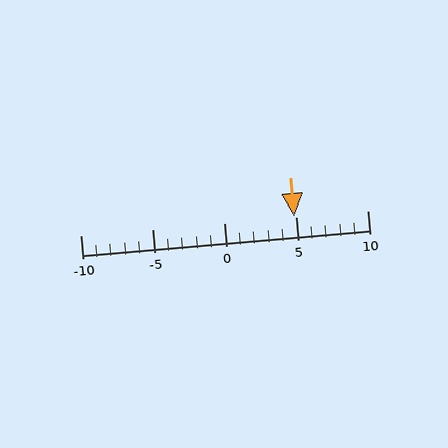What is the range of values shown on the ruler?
The ruler shows values from -10 to 10.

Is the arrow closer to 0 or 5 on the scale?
The arrow is closer to 5.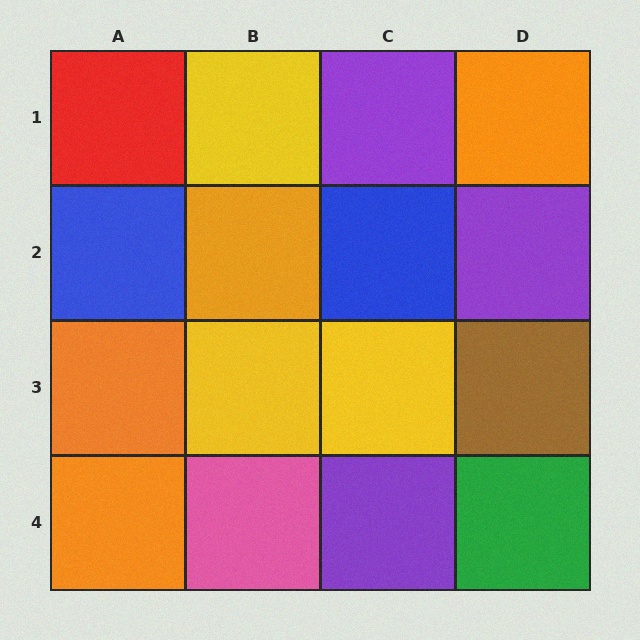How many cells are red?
1 cell is red.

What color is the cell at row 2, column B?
Orange.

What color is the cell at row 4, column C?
Purple.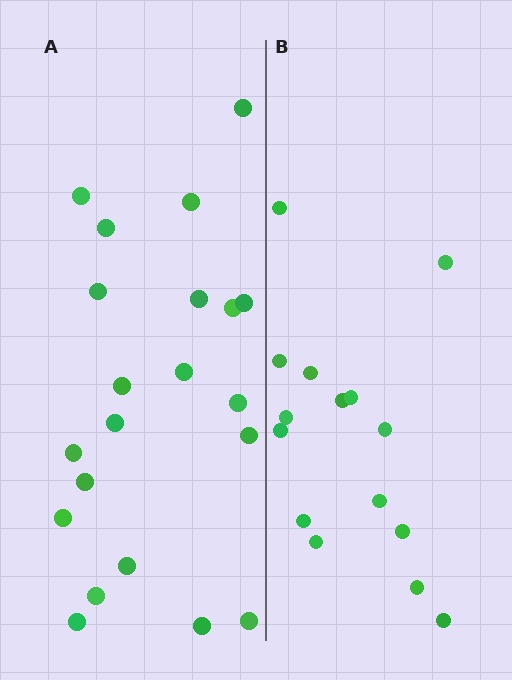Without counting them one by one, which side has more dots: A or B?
Region A (the left region) has more dots.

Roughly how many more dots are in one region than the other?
Region A has about 6 more dots than region B.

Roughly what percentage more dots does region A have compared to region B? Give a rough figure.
About 40% more.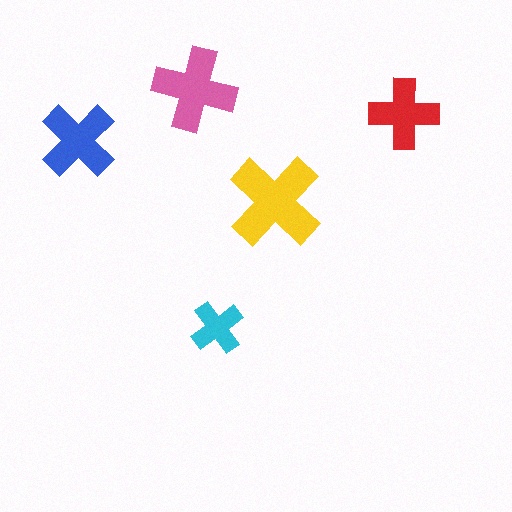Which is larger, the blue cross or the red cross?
The blue one.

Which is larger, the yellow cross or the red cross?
The yellow one.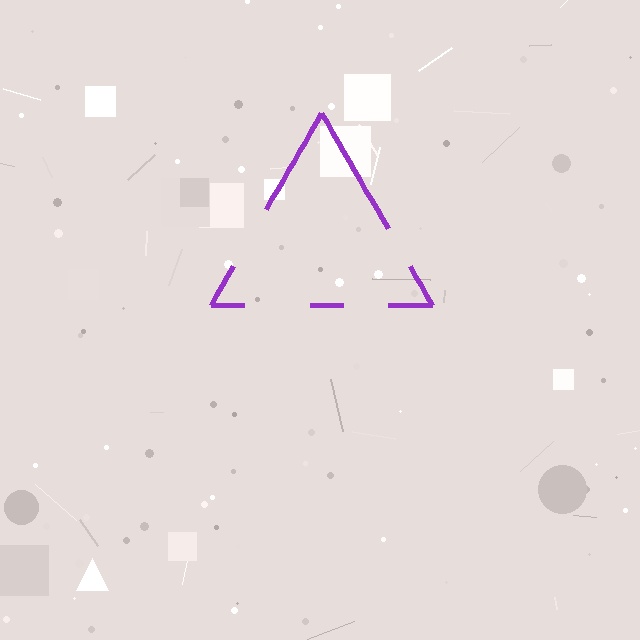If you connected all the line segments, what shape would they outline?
They would outline a triangle.